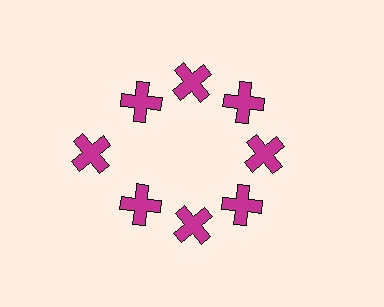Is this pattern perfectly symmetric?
No. The 8 magenta crosses are arranged in a ring, but one element near the 9 o'clock position is pushed outward from the center, breaking the 8-fold rotational symmetry.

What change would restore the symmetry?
The symmetry would be restored by moving it inward, back onto the ring so that all 8 crosses sit at equal angles and equal distance from the center.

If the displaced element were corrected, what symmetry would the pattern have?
It would have 8-fold rotational symmetry — the pattern would map onto itself every 45 degrees.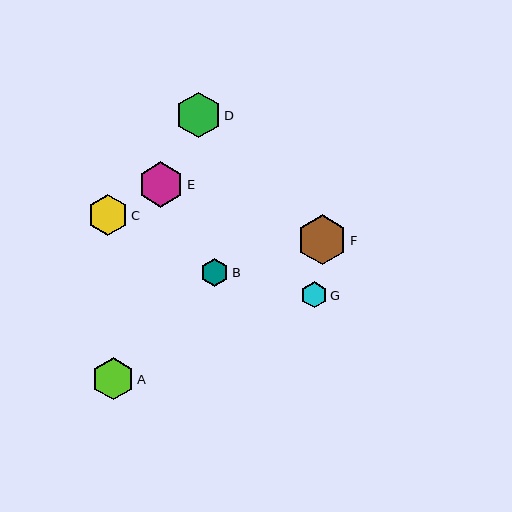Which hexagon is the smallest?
Hexagon G is the smallest with a size of approximately 26 pixels.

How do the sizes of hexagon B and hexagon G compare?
Hexagon B and hexagon G are approximately the same size.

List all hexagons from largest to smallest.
From largest to smallest: F, D, E, A, C, B, G.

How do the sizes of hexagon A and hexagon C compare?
Hexagon A and hexagon C are approximately the same size.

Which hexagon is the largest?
Hexagon F is the largest with a size of approximately 50 pixels.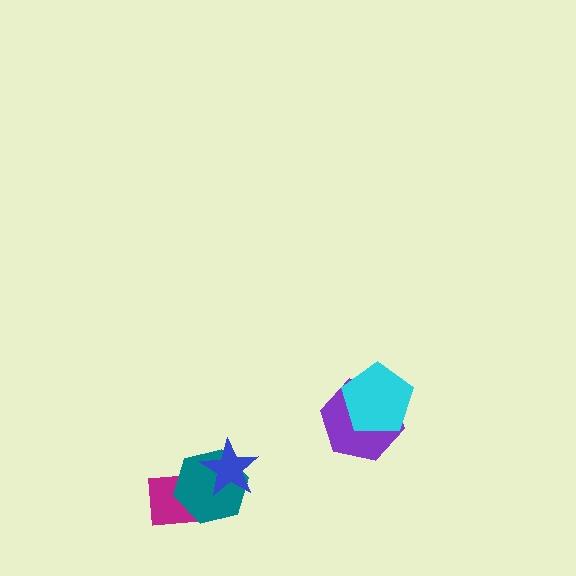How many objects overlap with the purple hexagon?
1 object overlaps with the purple hexagon.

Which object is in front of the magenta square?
The teal hexagon is in front of the magenta square.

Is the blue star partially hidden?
No, no other shape covers it.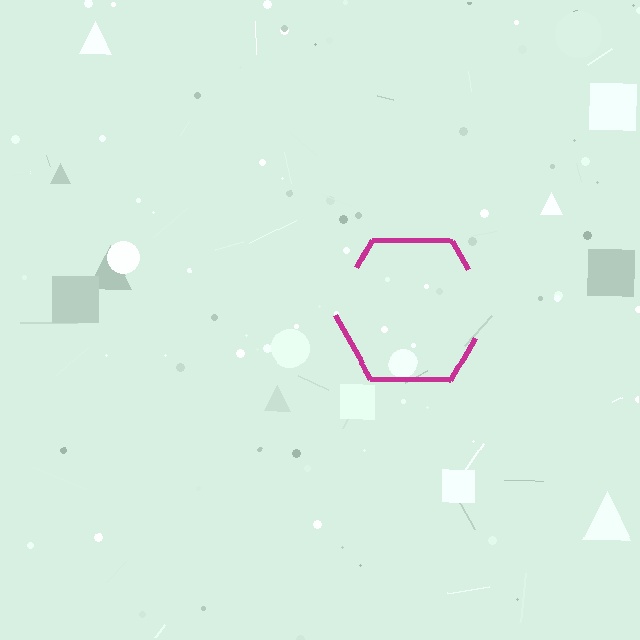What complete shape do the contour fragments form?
The contour fragments form a hexagon.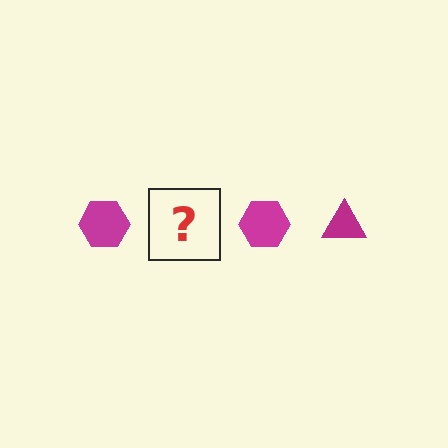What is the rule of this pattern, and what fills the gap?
The rule is that the pattern cycles through hexagon, triangle shapes in magenta. The gap should be filled with a magenta triangle.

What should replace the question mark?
The question mark should be replaced with a magenta triangle.